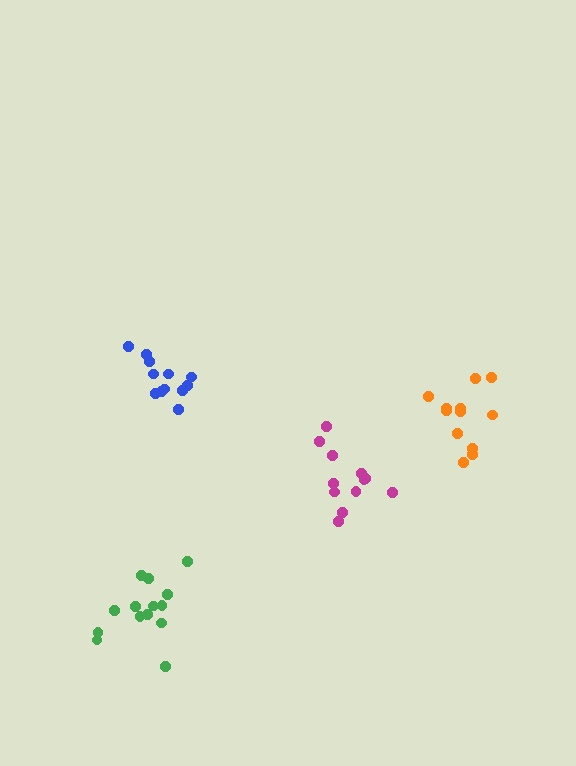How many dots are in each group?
Group 1: 14 dots, Group 2: 12 dots, Group 3: 12 dots, Group 4: 12 dots (50 total).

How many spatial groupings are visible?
There are 4 spatial groupings.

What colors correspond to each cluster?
The clusters are colored: green, orange, blue, magenta.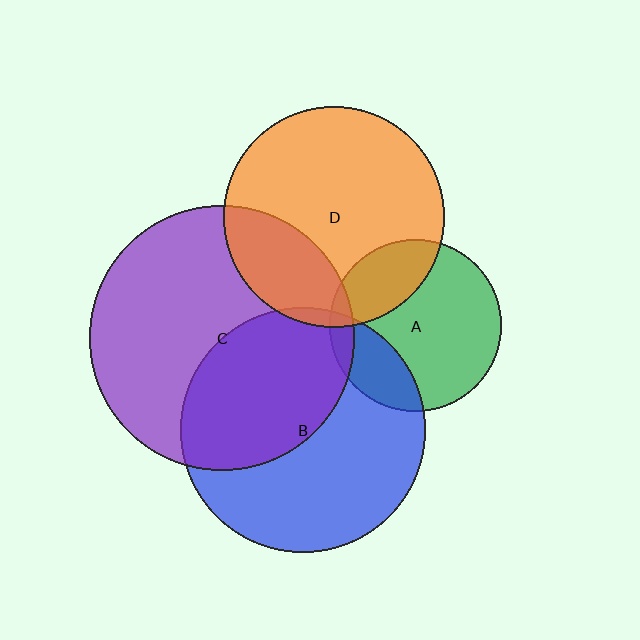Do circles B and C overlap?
Yes.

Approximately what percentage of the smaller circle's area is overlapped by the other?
Approximately 45%.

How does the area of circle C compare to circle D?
Approximately 1.5 times.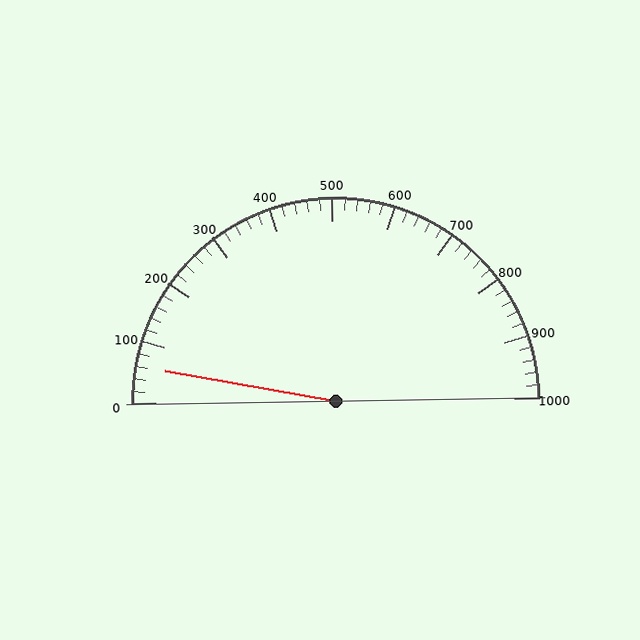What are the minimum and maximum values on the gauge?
The gauge ranges from 0 to 1000.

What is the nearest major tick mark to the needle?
The nearest major tick mark is 100.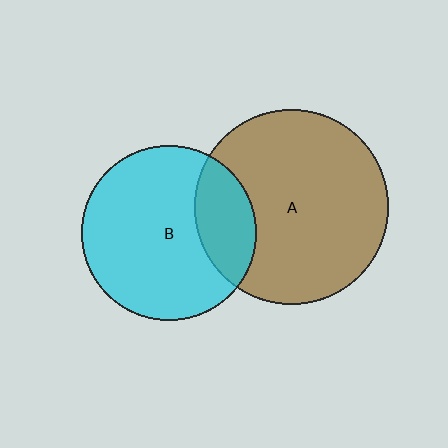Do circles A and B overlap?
Yes.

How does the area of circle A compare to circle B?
Approximately 1.2 times.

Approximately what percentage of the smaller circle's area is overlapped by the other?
Approximately 25%.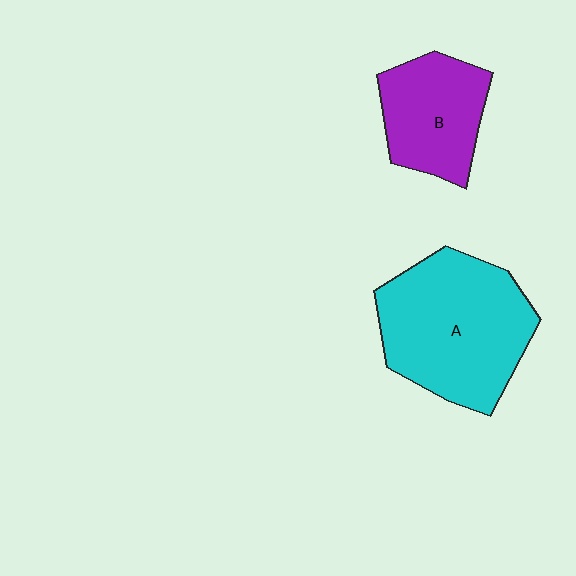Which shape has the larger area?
Shape A (cyan).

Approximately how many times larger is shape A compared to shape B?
Approximately 1.7 times.